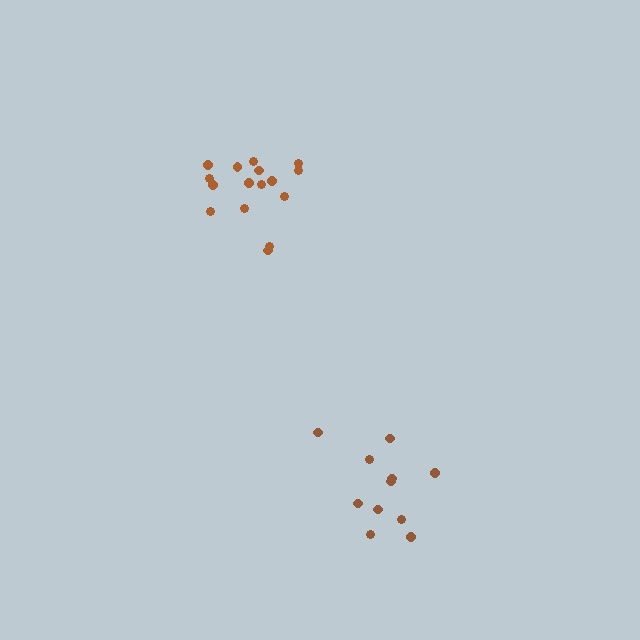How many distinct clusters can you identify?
There are 2 distinct clusters.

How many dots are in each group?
Group 1: 16 dots, Group 2: 11 dots (27 total).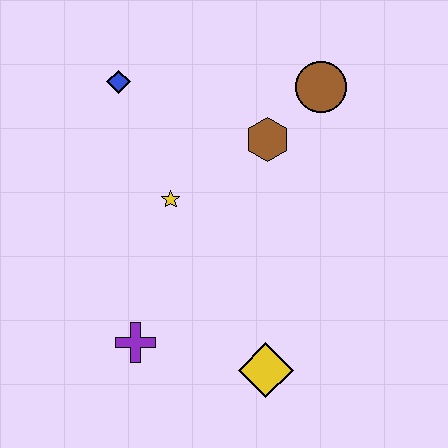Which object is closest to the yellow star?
The brown hexagon is closest to the yellow star.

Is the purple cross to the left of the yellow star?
Yes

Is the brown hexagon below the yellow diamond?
No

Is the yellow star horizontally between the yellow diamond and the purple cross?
Yes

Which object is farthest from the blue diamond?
The yellow diamond is farthest from the blue diamond.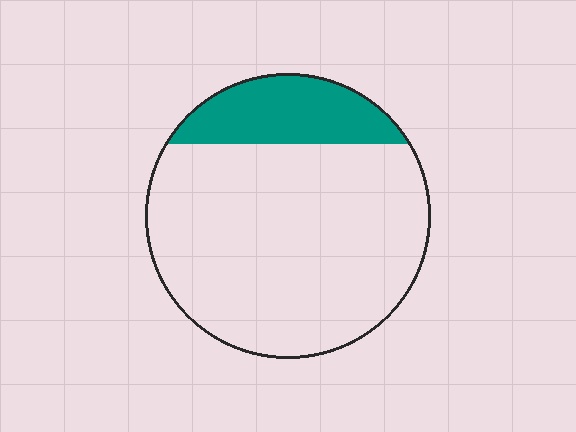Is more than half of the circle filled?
No.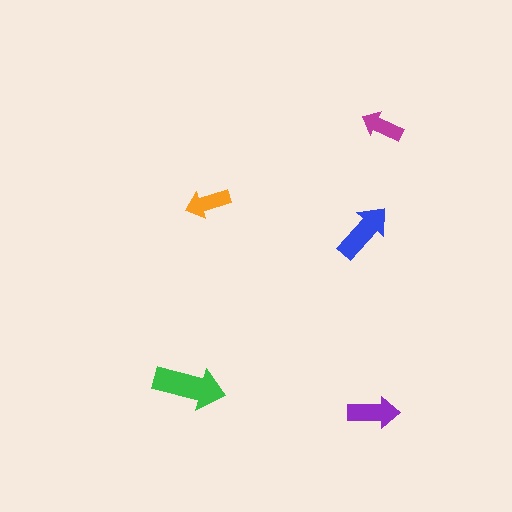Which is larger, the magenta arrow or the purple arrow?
The purple one.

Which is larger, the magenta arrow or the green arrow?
The green one.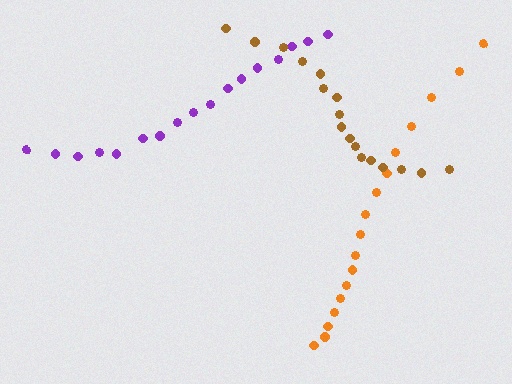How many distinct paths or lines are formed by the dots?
There are 3 distinct paths.